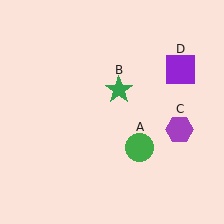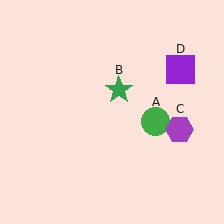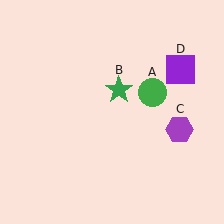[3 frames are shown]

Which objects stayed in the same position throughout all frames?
Green star (object B) and purple hexagon (object C) and purple square (object D) remained stationary.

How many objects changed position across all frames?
1 object changed position: green circle (object A).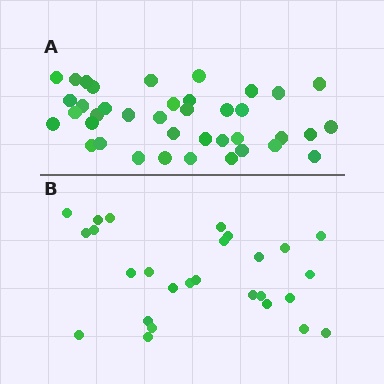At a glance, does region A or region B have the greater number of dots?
Region A (the top region) has more dots.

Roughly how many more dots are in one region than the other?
Region A has roughly 12 or so more dots than region B.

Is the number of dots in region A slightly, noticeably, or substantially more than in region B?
Region A has noticeably more, but not dramatically so. The ratio is roughly 1.4 to 1.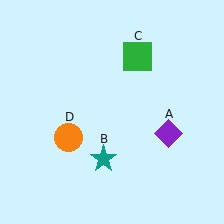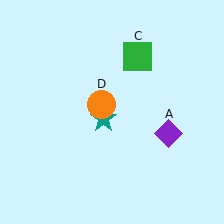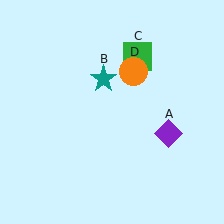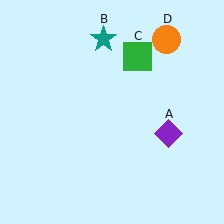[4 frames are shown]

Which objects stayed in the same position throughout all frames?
Purple diamond (object A) and green square (object C) remained stationary.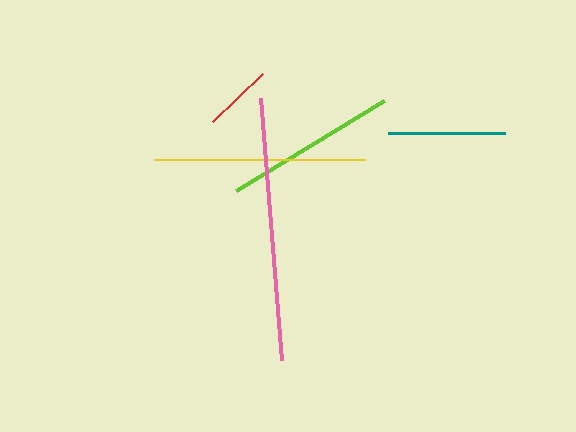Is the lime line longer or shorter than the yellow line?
The yellow line is longer than the lime line.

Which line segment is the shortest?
The red line is the shortest at approximately 70 pixels.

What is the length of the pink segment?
The pink segment is approximately 263 pixels long.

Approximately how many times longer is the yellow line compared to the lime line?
The yellow line is approximately 1.2 times the length of the lime line.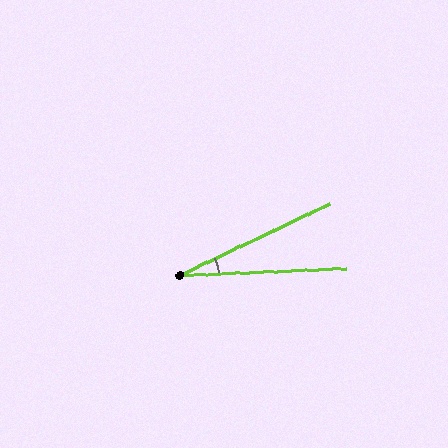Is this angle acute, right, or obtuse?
It is acute.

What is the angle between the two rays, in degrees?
Approximately 23 degrees.